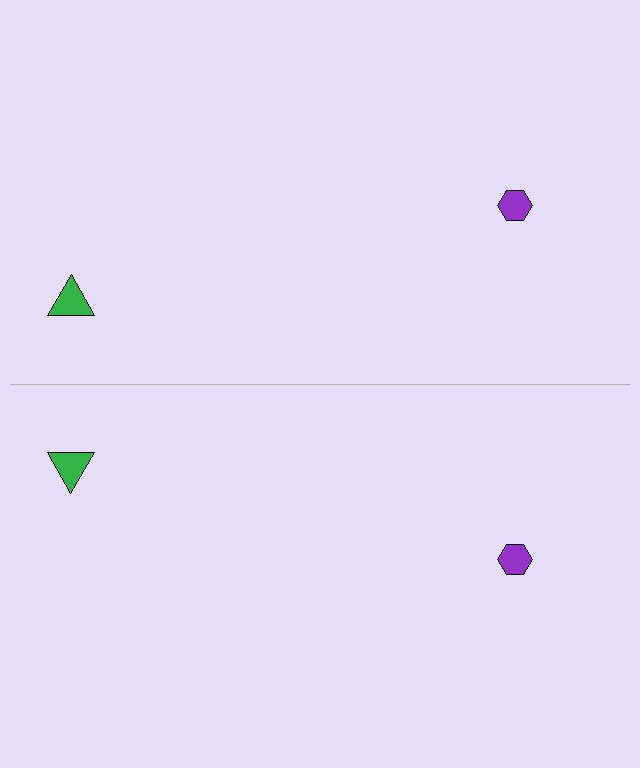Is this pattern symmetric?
Yes, this pattern has bilateral (reflection) symmetry.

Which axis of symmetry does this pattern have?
The pattern has a horizontal axis of symmetry running through the center of the image.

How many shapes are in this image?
There are 4 shapes in this image.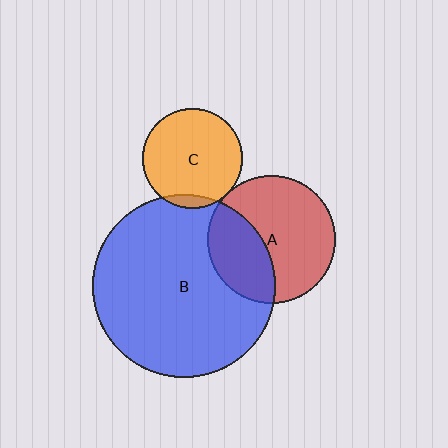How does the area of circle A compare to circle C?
Approximately 1.6 times.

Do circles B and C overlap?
Yes.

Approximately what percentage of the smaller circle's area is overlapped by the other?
Approximately 5%.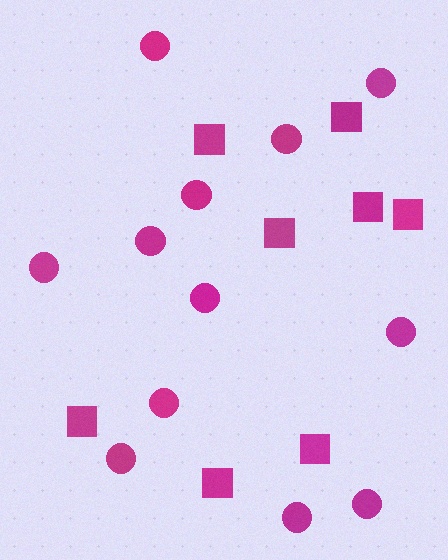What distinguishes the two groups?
There are 2 groups: one group of circles (12) and one group of squares (8).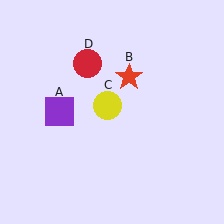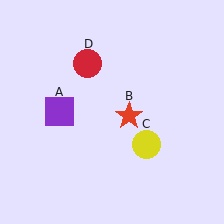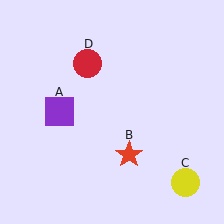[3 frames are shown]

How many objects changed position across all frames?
2 objects changed position: red star (object B), yellow circle (object C).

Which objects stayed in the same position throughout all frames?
Purple square (object A) and red circle (object D) remained stationary.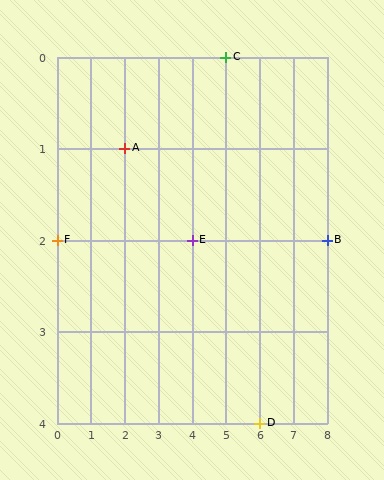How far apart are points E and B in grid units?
Points E and B are 4 columns apart.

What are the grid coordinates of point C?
Point C is at grid coordinates (5, 0).